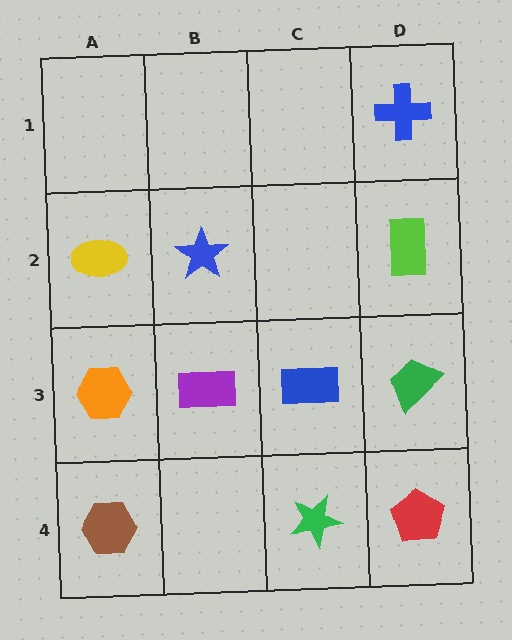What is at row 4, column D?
A red pentagon.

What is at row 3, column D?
A green trapezoid.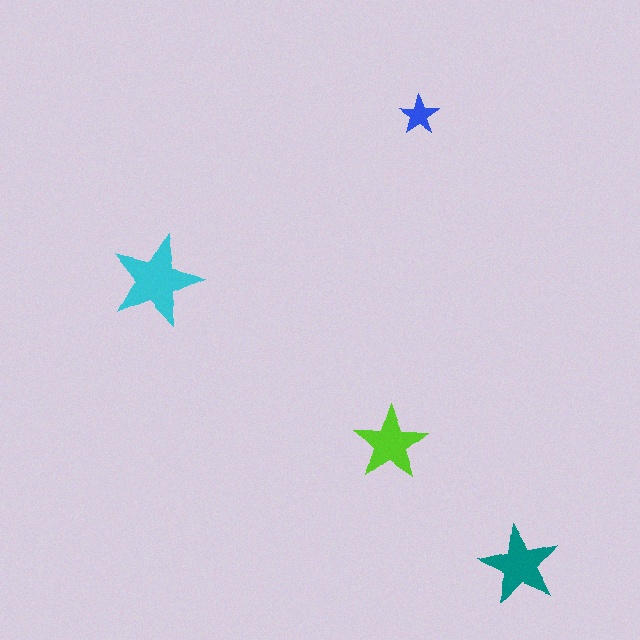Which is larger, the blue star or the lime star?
The lime one.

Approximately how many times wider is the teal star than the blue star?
About 2 times wider.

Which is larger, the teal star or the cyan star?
The cyan one.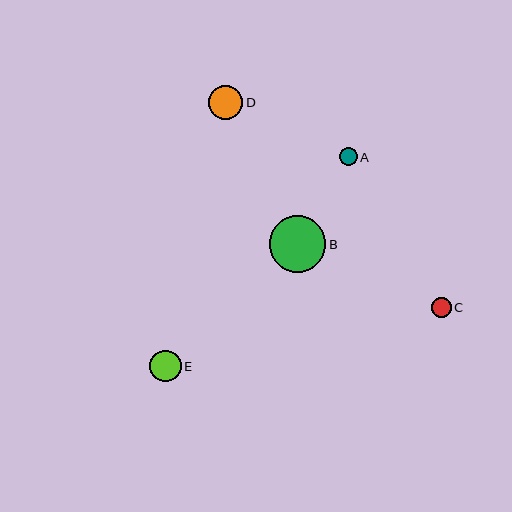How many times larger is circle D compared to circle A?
Circle D is approximately 1.9 times the size of circle A.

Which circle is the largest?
Circle B is the largest with a size of approximately 56 pixels.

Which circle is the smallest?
Circle A is the smallest with a size of approximately 18 pixels.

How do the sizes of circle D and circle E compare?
Circle D and circle E are approximately the same size.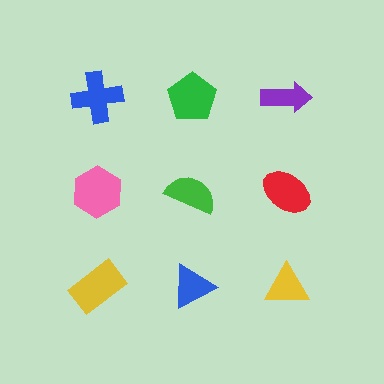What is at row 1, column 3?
A purple arrow.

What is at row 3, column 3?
A yellow triangle.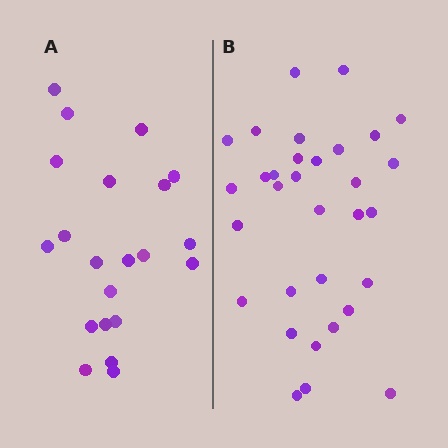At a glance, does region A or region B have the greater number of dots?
Region B (the right region) has more dots.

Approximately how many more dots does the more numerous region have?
Region B has roughly 12 or so more dots than region A.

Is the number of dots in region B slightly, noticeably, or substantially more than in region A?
Region B has substantially more. The ratio is roughly 1.5 to 1.